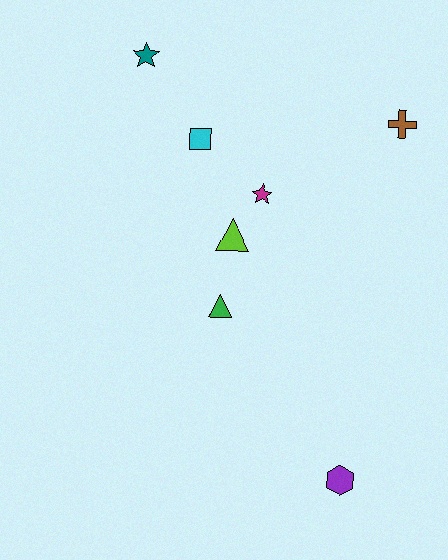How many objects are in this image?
There are 7 objects.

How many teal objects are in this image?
There is 1 teal object.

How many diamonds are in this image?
There are no diamonds.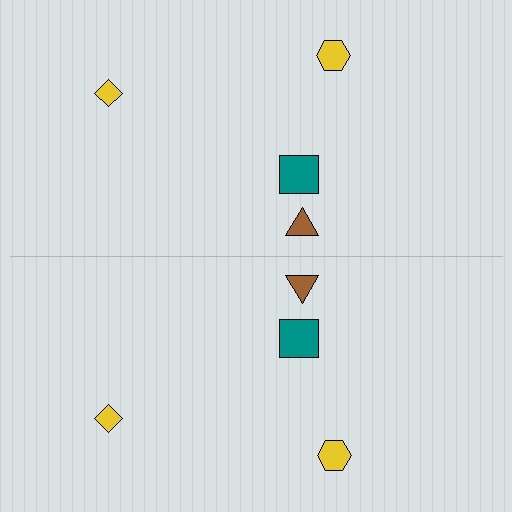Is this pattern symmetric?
Yes, this pattern has bilateral (reflection) symmetry.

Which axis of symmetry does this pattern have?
The pattern has a horizontal axis of symmetry running through the center of the image.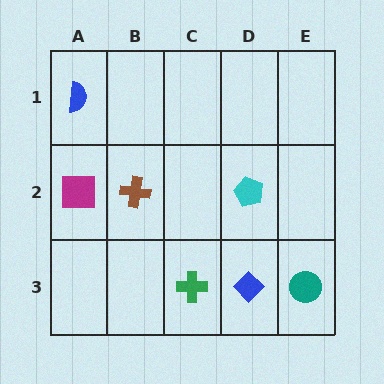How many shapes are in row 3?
3 shapes.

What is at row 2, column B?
A brown cross.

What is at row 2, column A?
A magenta square.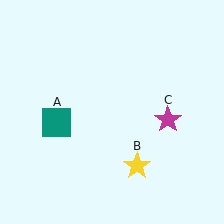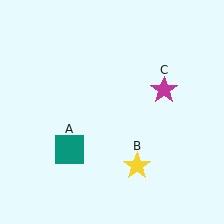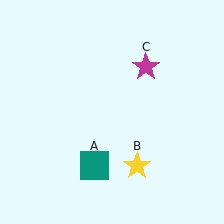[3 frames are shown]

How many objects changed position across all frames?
2 objects changed position: teal square (object A), magenta star (object C).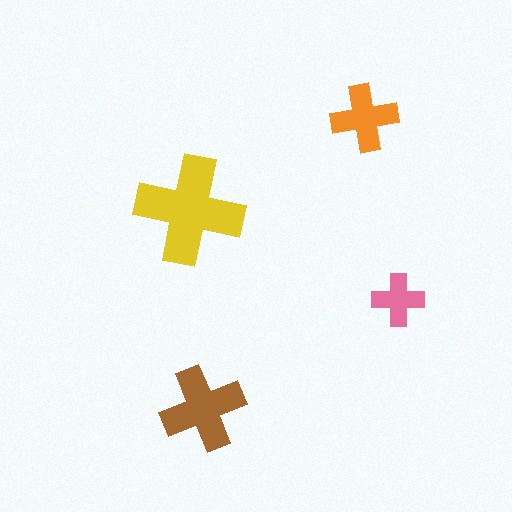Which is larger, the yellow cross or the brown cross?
The yellow one.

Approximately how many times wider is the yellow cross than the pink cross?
About 2 times wider.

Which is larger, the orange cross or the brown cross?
The brown one.